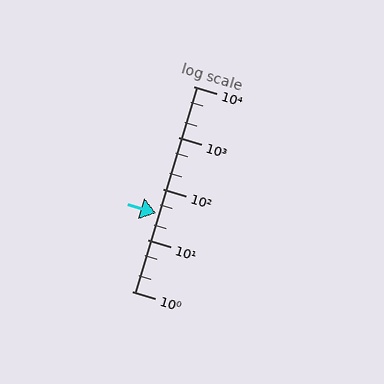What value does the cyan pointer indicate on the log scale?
The pointer indicates approximately 34.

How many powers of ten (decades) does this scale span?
The scale spans 4 decades, from 1 to 10000.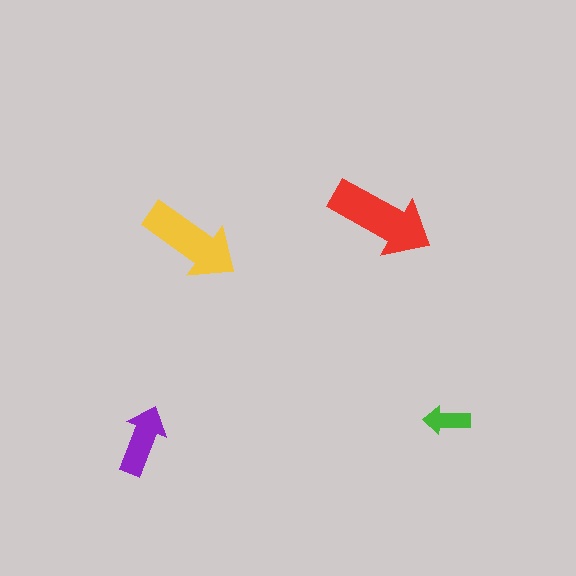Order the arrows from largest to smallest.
the red one, the yellow one, the purple one, the green one.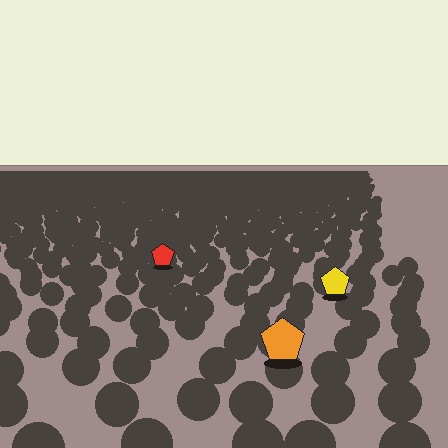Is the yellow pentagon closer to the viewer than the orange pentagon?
No. The orange pentagon is closer — you can tell from the texture gradient: the ground texture is coarser near it.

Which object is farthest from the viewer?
The red pentagon is farthest from the viewer. It appears smaller and the ground texture around it is denser.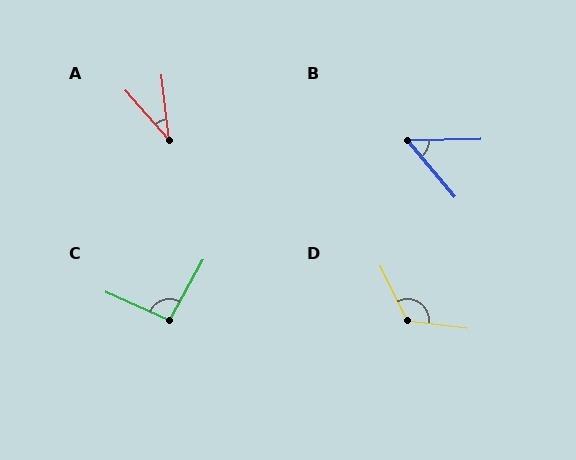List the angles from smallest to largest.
A (35°), B (51°), C (94°), D (124°).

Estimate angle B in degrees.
Approximately 51 degrees.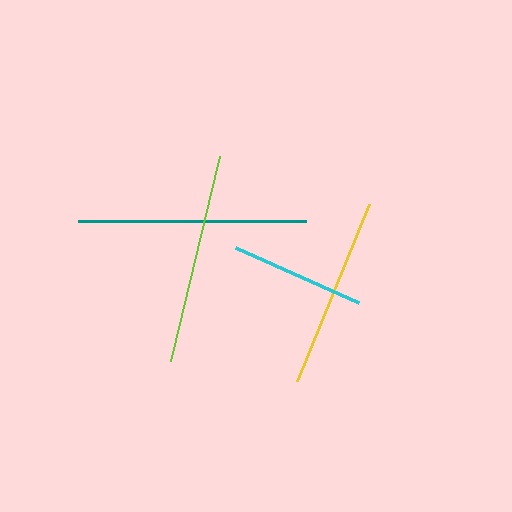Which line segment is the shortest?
The cyan line is the shortest at approximately 135 pixels.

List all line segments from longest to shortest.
From longest to shortest: teal, lime, yellow, cyan.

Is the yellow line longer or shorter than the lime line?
The lime line is longer than the yellow line.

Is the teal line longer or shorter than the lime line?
The teal line is longer than the lime line.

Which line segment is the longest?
The teal line is the longest at approximately 229 pixels.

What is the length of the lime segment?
The lime segment is approximately 210 pixels long.